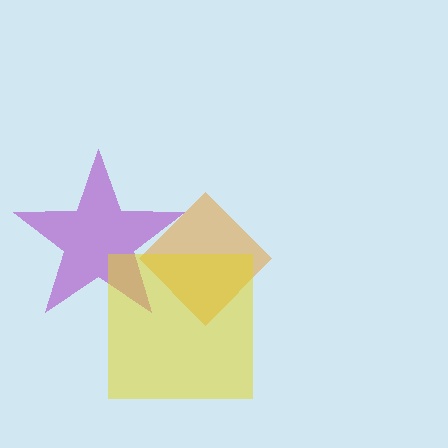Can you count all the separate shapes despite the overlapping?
Yes, there are 3 separate shapes.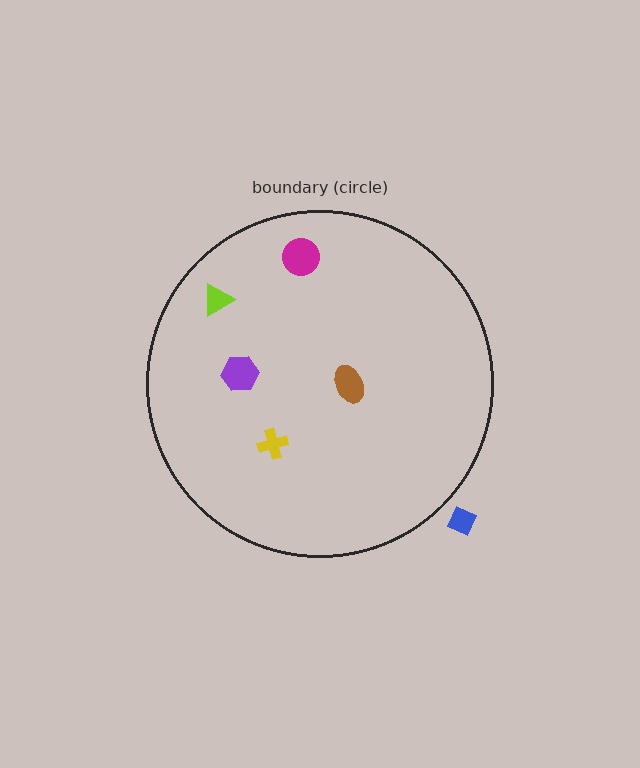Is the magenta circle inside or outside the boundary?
Inside.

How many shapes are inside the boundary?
5 inside, 1 outside.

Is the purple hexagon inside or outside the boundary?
Inside.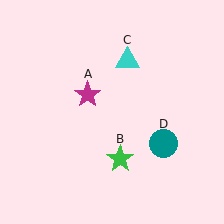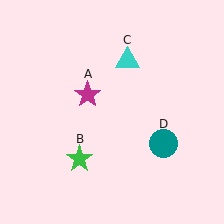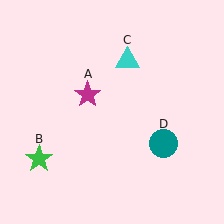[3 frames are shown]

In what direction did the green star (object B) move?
The green star (object B) moved left.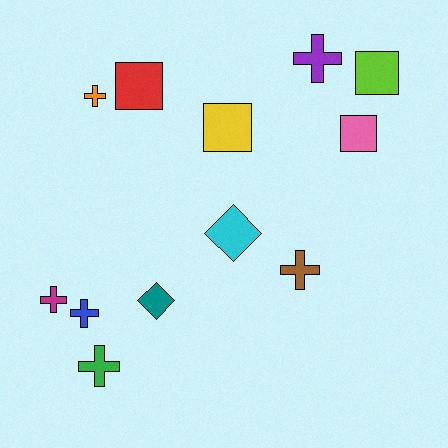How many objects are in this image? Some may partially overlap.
There are 12 objects.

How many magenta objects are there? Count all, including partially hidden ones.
There is 1 magenta object.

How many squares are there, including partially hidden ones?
There are 4 squares.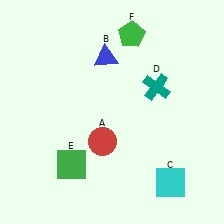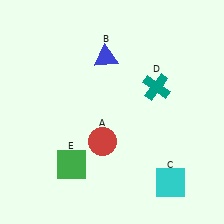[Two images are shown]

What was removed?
The green pentagon (F) was removed in Image 2.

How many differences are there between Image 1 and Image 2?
There is 1 difference between the two images.